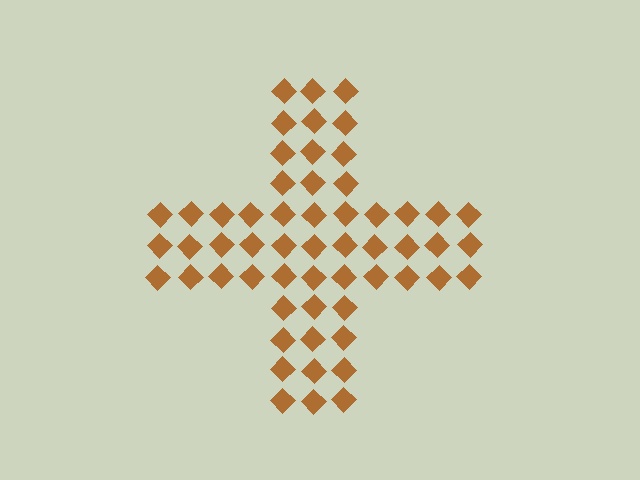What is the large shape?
The large shape is a cross.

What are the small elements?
The small elements are diamonds.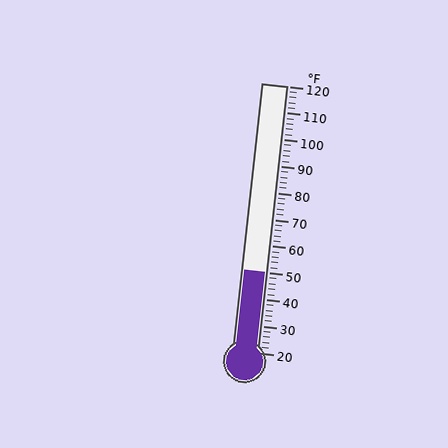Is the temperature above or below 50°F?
The temperature is at 50°F.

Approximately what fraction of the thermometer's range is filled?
The thermometer is filled to approximately 30% of its range.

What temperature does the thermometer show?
The thermometer shows approximately 50°F.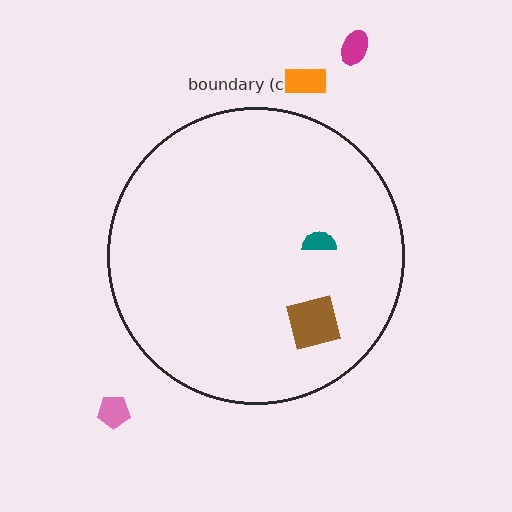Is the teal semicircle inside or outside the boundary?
Inside.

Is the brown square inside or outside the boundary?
Inside.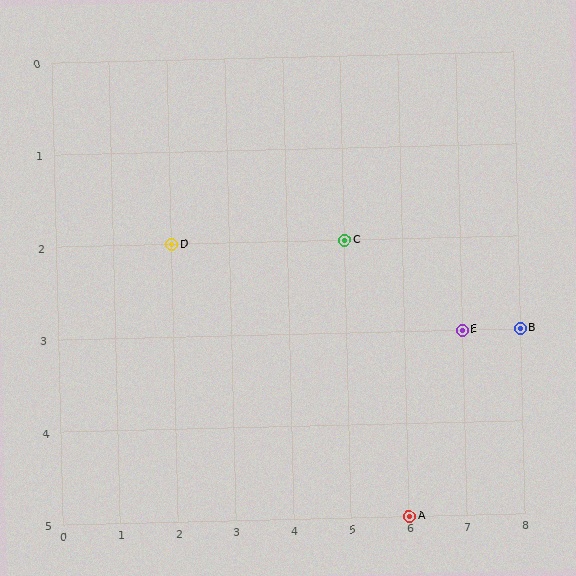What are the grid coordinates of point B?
Point B is at grid coordinates (8, 3).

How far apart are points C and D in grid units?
Points C and D are 3 columns apart.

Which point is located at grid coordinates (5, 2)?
Point C is at (5, 2).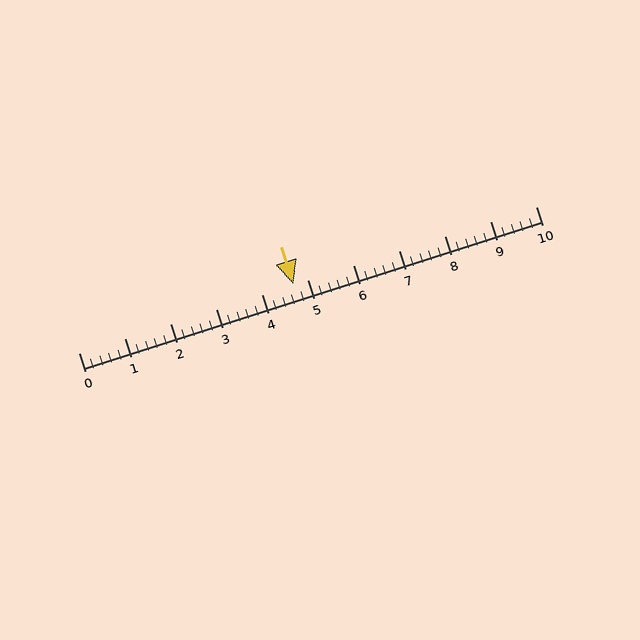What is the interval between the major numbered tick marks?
The major tick marks are spaced 1 units apart.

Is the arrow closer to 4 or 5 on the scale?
The arrow is closer to 5.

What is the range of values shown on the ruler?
The ruler shows values from 0 to 10.